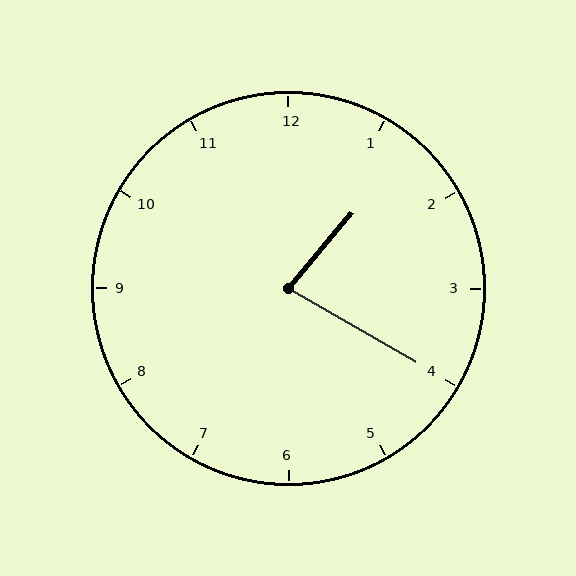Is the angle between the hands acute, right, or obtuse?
It is acute.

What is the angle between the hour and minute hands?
Approximately 80 degrees.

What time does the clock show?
1:20.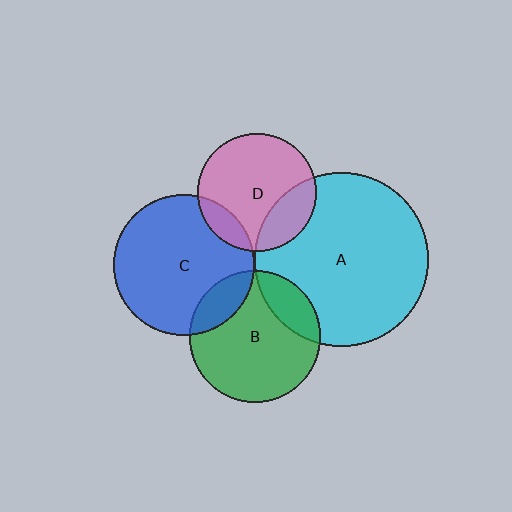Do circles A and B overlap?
Yes.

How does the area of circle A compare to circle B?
Approximately 1.8 times.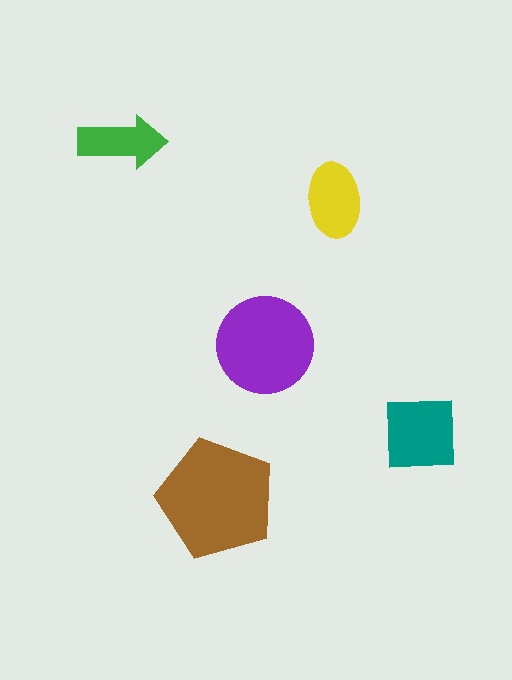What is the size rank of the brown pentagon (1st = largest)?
1st.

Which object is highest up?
The green arrow is topmost.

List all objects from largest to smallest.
The brown pentagon, the purple circle, the teal square, the yellow ellipse, the green arrow.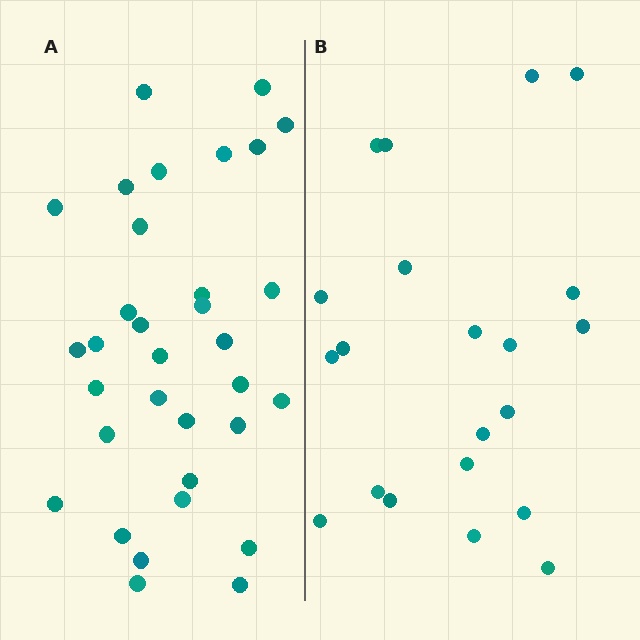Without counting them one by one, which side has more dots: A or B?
Region A (the left region) has more dots.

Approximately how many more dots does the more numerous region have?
Region A has roughly 12 or so more dots than region B.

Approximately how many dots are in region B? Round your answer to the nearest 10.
About 20 dots. (The exact count is 21, which rounds to 20.)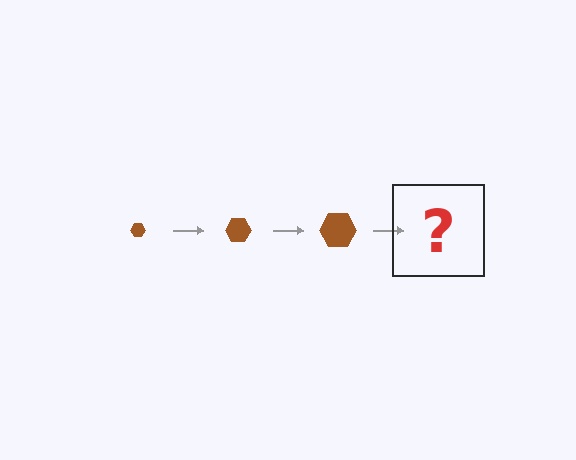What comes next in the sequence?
The next element should be a brown hexagon, larger than the previous one.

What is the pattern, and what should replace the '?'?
The pattern is that the hexagon gets progressively larger each step. The '?' should be a brown hexagon, larger than the previous one.